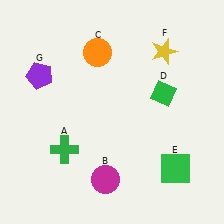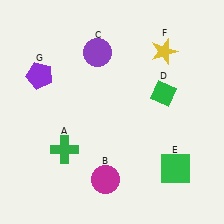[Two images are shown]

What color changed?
The circle (C) changed from orange in Image 1 to purple in Image 2.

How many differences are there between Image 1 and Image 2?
There is 1 difference between the two images.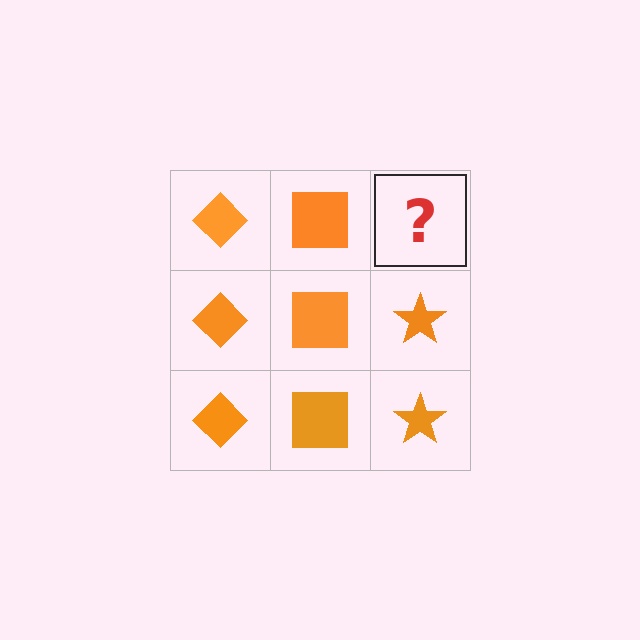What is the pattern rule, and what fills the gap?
The rule is that each column has a consistent shape. The gap should be filled with an orange star.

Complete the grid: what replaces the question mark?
The question mark should be replaced with an orange star.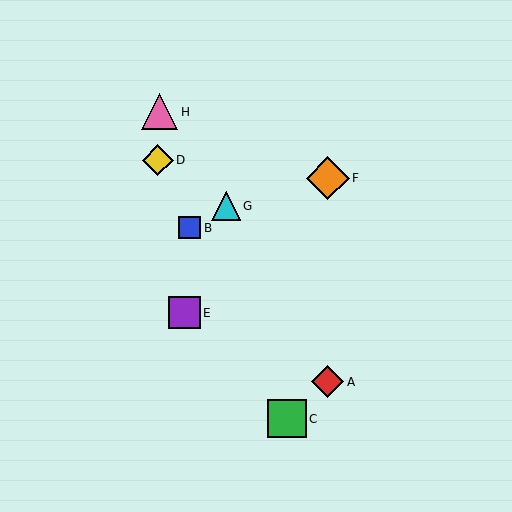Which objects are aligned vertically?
Objects A, F are aligned vertically.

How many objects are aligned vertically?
2 objects (A, F) are aligned vertically.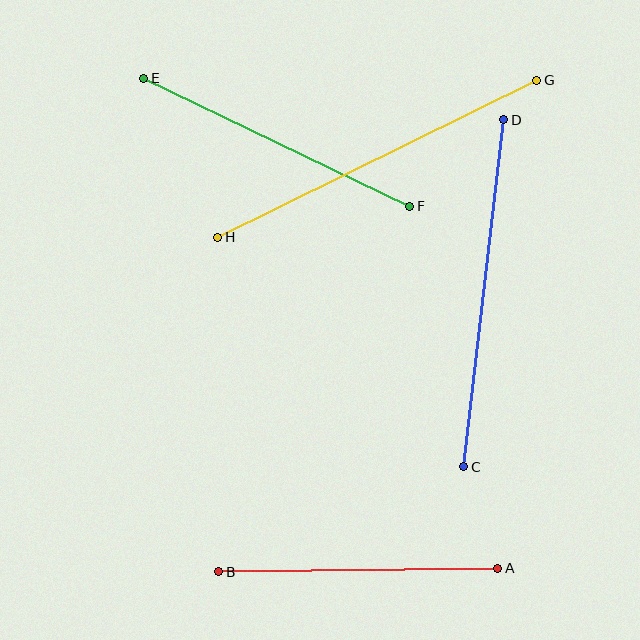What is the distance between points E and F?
The distance is approximately 295 pixels.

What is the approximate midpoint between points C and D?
The midpoint is at approximately (484, 293) pixels.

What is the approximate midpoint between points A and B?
The midpoint is at approximately (358, 570) pixels.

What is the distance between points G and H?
The distance is approximately 355 pixels.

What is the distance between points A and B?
The distance is approximately 279 pixels.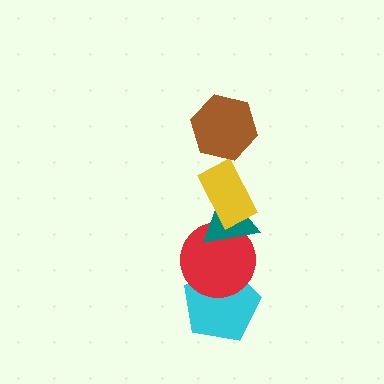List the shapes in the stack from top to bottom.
From top to bottom: the brown hexagon, the yellow rectangle, the teal triangle, the red circle, the cyan pentagon.